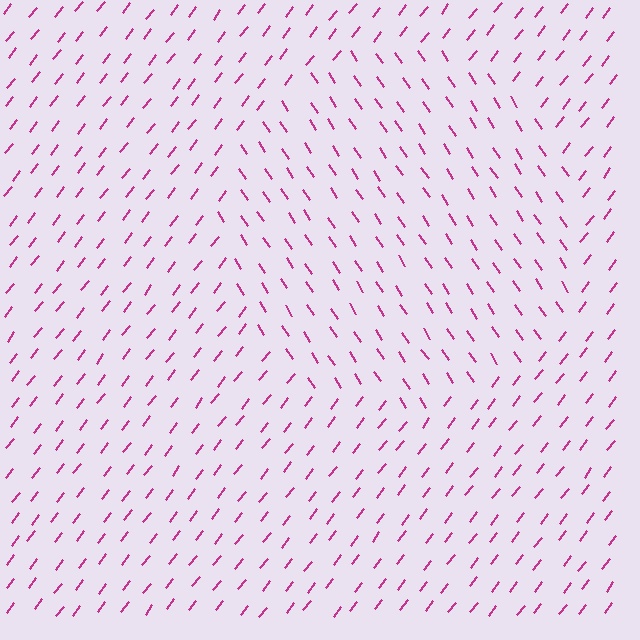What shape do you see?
I see a circle.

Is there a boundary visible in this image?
Yes, there is a texture boundary formed by a change in line orientation.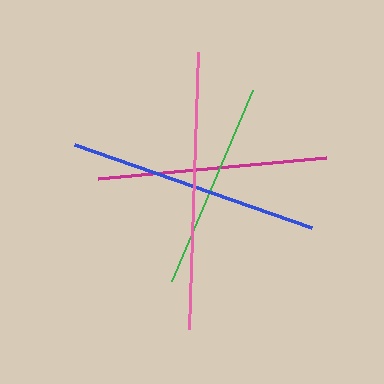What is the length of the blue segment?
The blue segment is approximately 252 pixels long.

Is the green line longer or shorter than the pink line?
The pink line is longer than the green line.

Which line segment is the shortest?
The green line is the shortest at approximately 208 pixels.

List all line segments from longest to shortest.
From longest to shortest: pink, blue, magenta, green.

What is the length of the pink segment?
The pink segment is approximately 277 pixels long.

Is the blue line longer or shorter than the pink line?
The pink line is longer than the blue line.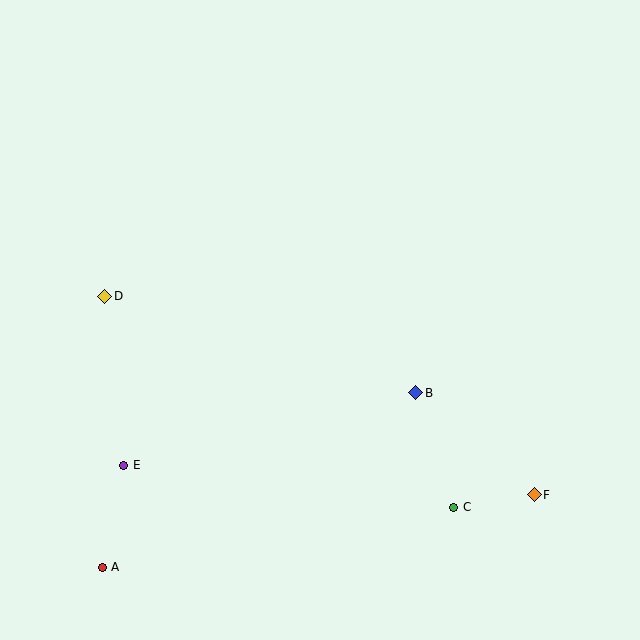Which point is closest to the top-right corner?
Point B is closest to the top-right corner.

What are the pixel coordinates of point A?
Point A is at (102, 567).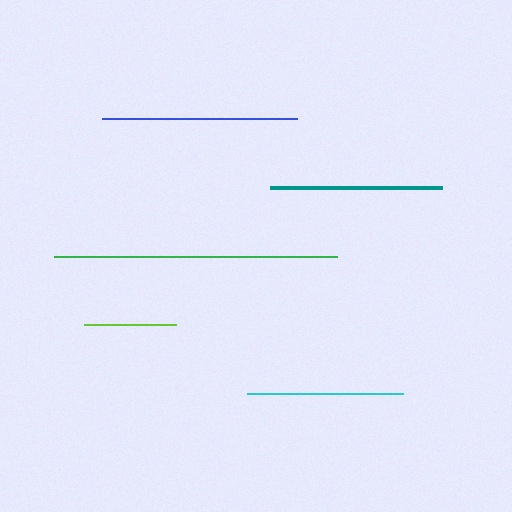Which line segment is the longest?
The green line is the longest at approximately 283 pixels.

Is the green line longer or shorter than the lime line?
The green line is longer than the lime line.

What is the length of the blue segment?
The blue segment is approximately 196 pixels long.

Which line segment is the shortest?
The lime line is the shortest at approximately 91 pixels.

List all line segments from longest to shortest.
From longest to shortest: green, blue, teal, cyan, lime.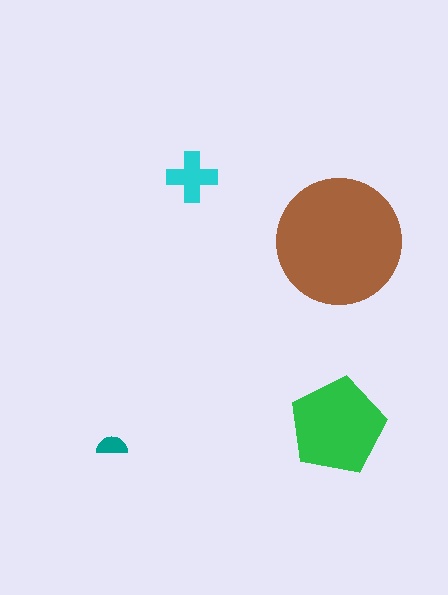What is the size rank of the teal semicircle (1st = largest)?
4th.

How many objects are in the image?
There are 4 objects in the image.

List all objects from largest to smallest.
The brown circle, the green pentagon, the cyan cross, the teal semicircle.